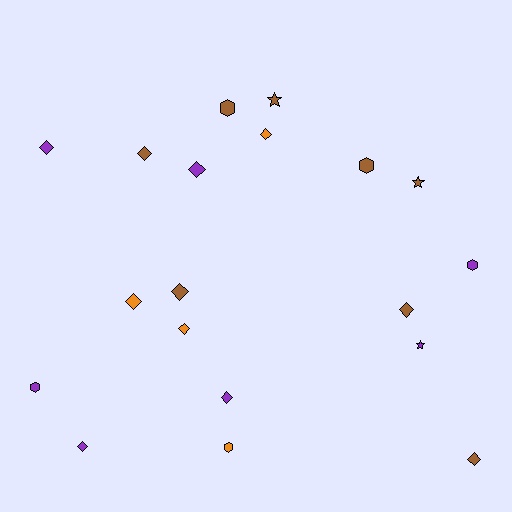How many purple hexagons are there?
There are 2 purple hexagons.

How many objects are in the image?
There are 19 objects.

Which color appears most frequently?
Brown, with 8 objects.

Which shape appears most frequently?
Diamond, with 11 objects.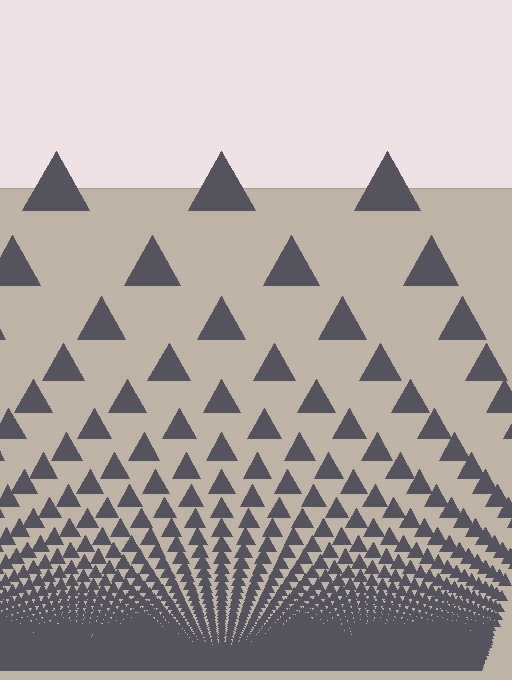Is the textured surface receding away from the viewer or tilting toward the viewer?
The surface appears to tilt toward the viewer. Texture elements get larger and sparser toward the top.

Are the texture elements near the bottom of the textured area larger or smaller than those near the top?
Smaller. The gradient is inverted — elements near the bottom are smaller and denser.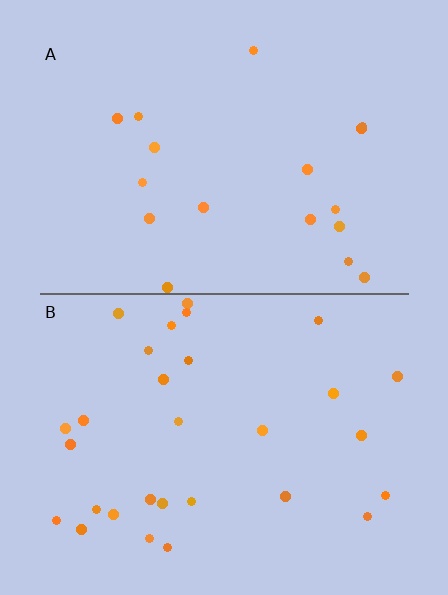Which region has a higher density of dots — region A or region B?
B (the bottom).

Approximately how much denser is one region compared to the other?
Approximately 1.7× — region B over region A.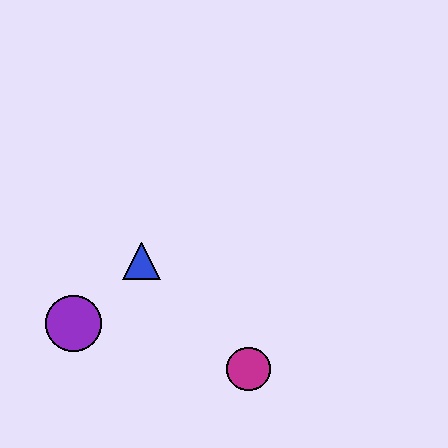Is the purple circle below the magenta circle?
No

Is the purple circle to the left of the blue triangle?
Yes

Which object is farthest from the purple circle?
The magenta circle is farthest from the purple circle.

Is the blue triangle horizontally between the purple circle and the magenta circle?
Yes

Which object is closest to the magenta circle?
The blue triangle is closest to the magenta circle.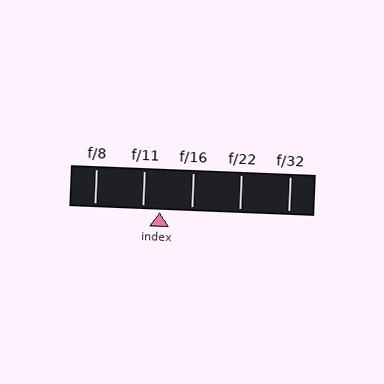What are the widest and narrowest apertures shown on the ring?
The widest aperture shown is f/8 and the narrowest is f/32.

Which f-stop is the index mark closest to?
The index mark is closest to f/11.